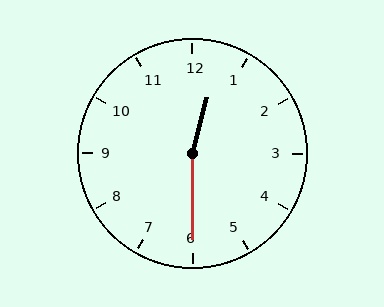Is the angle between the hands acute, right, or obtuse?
It is obtuse.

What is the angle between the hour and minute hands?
Approximately 165 degrees.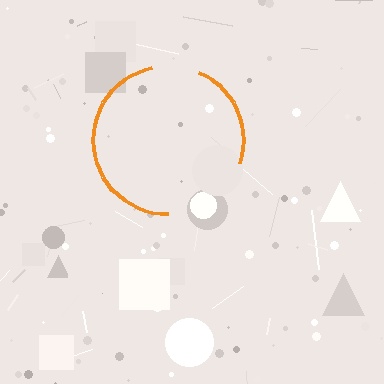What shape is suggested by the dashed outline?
The dashed outline suggests a circle.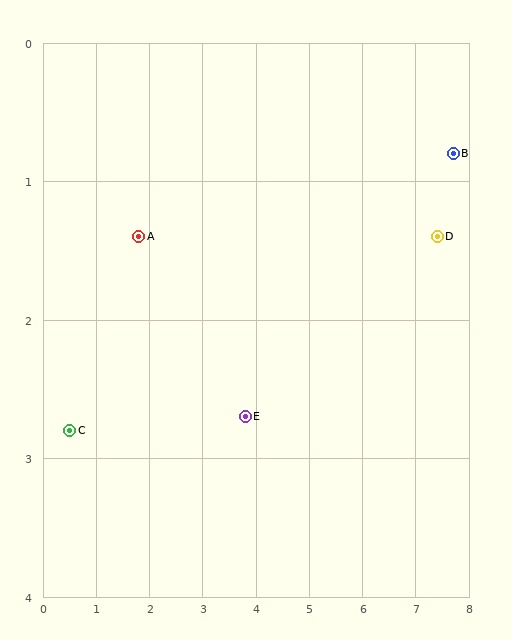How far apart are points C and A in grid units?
Points C and A are about 1.9 grid units apart.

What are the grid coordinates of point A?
Point A is at approximately (1.8, 1.4).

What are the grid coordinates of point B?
Point B is at approximately (7.7, 0.8).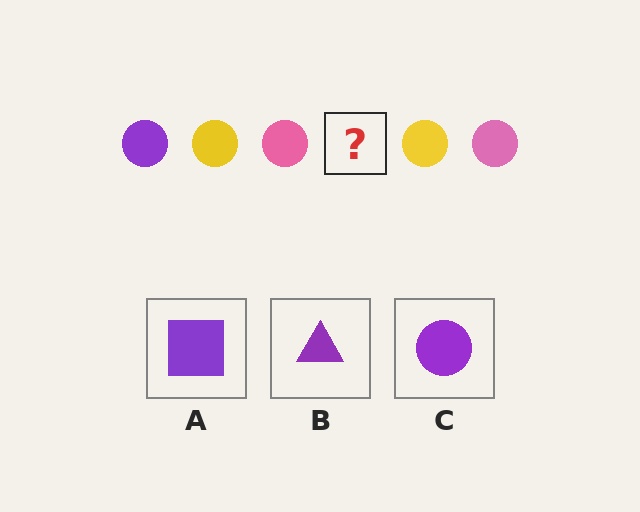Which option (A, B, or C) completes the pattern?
C.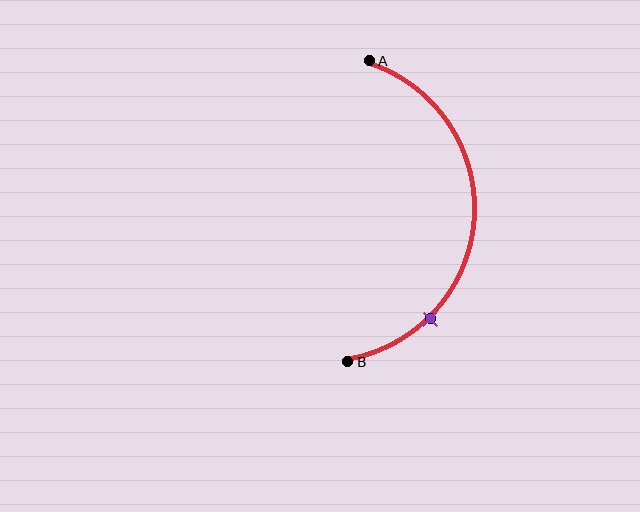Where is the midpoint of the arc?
The arc midpoint is the point on the curve farthest from the straight line joining A and B. It sits to the right of that line.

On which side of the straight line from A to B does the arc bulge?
The arc bulges to the right of the straight line connecting A and B.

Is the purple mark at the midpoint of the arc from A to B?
No. The purple mark lies on the arc but is closer to endpoint B. The arc midpoint would be at the point on the curve equidistant along the arc from both A and B.